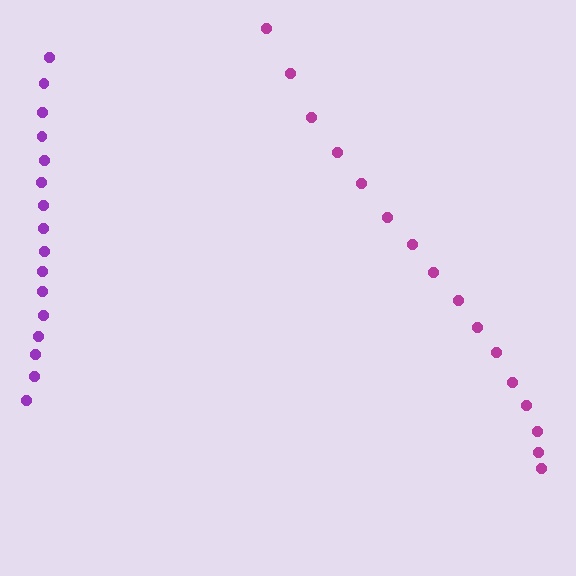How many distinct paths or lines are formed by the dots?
There are 2 distinct paths.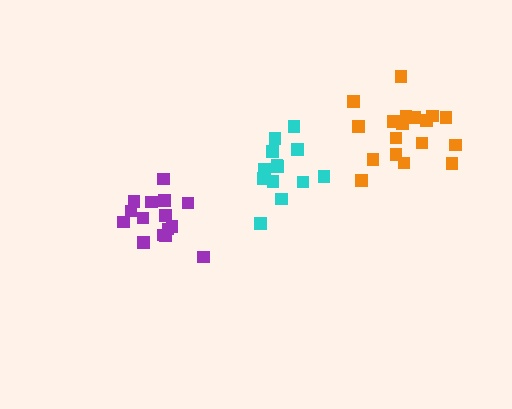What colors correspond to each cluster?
The clusters are colored: cyan, orange, purple.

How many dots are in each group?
Group 1: 13 dots, Group 2: 18 dots, Group 3: 15 dots (46 total).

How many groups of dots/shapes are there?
There are 3 groups.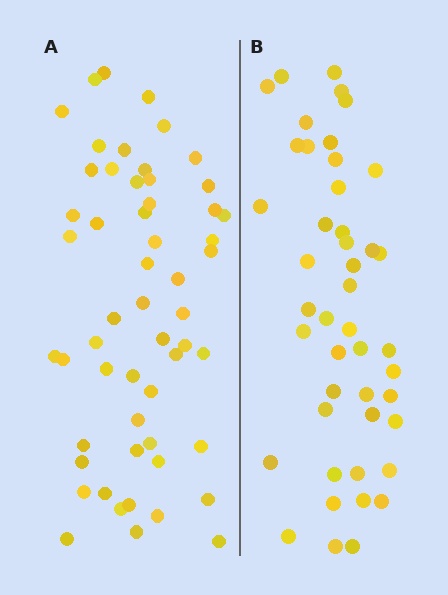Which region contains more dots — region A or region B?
Region A (the left region) has more dots.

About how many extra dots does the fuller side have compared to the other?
Region A has roughly 10 or so more dots than region B.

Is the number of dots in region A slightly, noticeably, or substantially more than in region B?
Region A has only slightly more — the two regions are fairly close. The ratio is roughly 1.2 to 1.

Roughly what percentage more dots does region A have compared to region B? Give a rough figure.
About 20% more.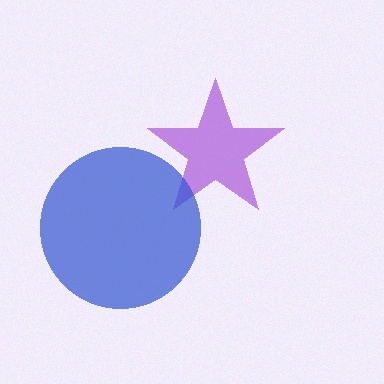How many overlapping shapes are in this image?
There are 2 overlapping shapes in the image.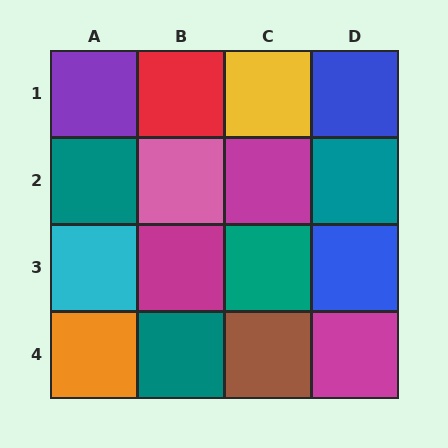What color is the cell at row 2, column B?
Pink.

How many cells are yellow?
1 cell is yellow.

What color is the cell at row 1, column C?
Yellow.